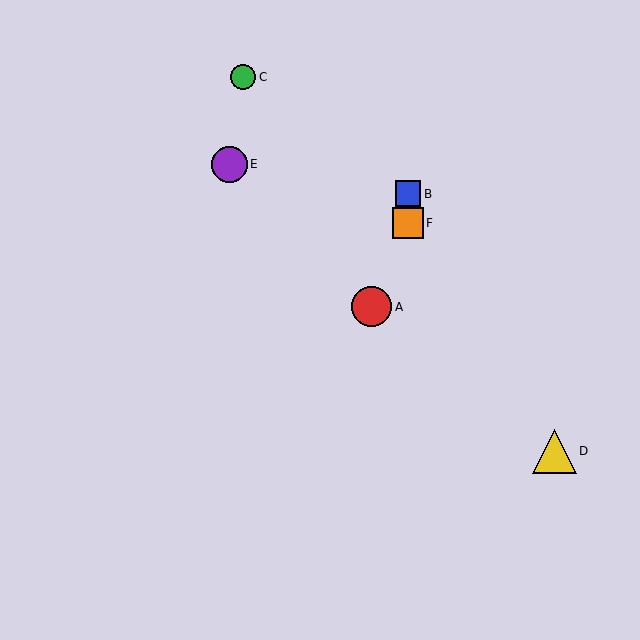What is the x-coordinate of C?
Object C is at x≈243.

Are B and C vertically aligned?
No, B is at x≈408 and C is at x≈243.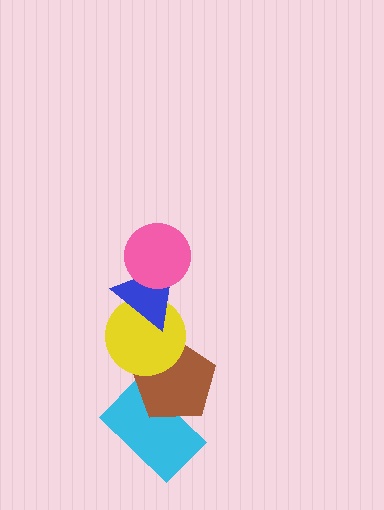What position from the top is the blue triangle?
The blue triangle is 2nd from the top.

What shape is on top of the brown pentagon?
The yellow circle is on top of the brown pentagon.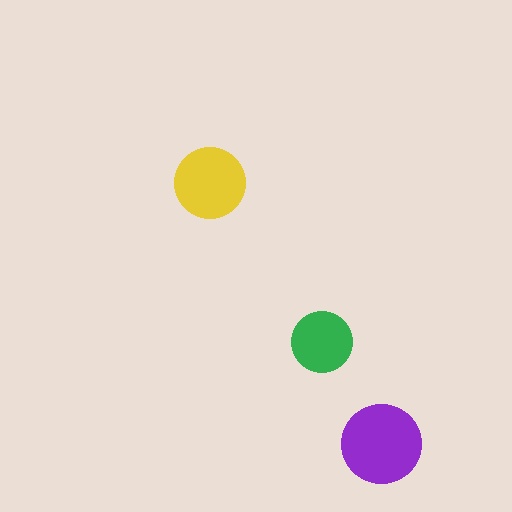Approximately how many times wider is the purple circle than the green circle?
About 1.5 times wider.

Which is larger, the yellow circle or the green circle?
The yellow one.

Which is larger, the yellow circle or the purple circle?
The purple one.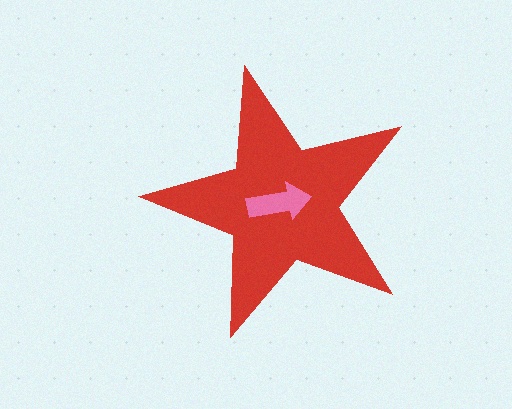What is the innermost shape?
The pink arrow.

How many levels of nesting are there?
2.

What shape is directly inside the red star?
The pink arrow.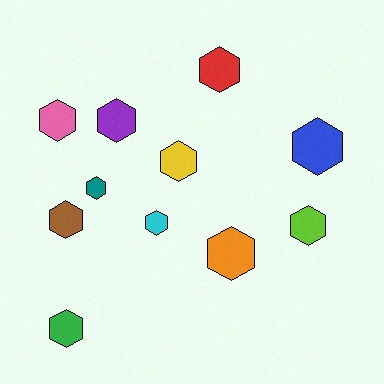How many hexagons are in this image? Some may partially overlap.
There are 11 hexagons.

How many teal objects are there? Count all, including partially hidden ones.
There is 1 teal object.